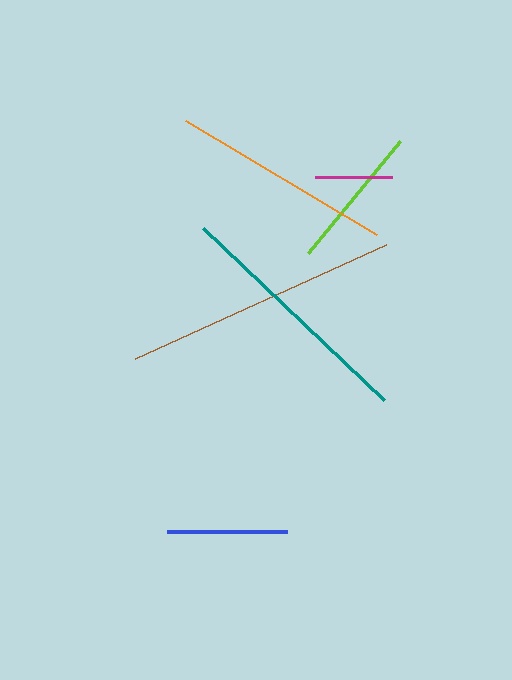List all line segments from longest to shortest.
From longest to shortest: brown, teal, orange, lime, blue, magenta.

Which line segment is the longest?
The brown line is the longest at approximately 275 pixels.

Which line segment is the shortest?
The magenta line is the shortest at approximately 77 pixels.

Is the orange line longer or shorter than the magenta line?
The orange line is longer than the magenta line.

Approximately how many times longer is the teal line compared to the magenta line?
The teal line is approximately 3.2 times the length of the magenta line.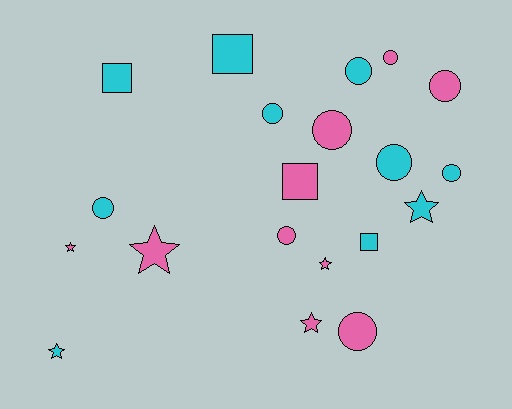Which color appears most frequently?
Pink, with 10 objects.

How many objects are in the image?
There are 20 objects.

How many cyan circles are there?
There are 5 cyan circles.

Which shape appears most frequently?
Circle, with 10 objects.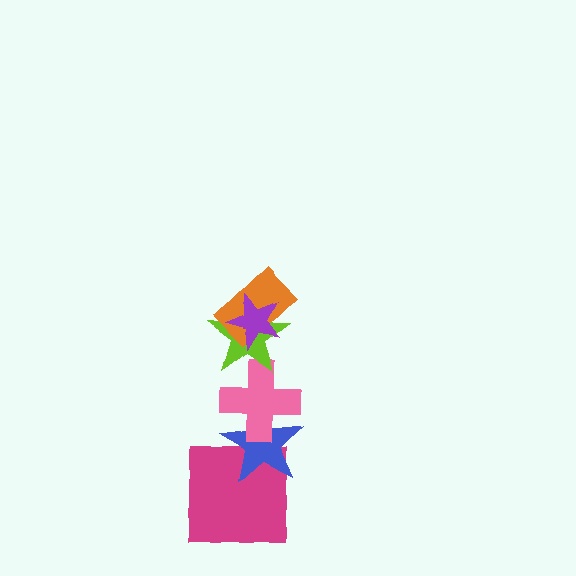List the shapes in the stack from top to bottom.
From top to bottom: the purple star, the orange rectangle, the lime star, the pink cross, the blue star, the magenta square.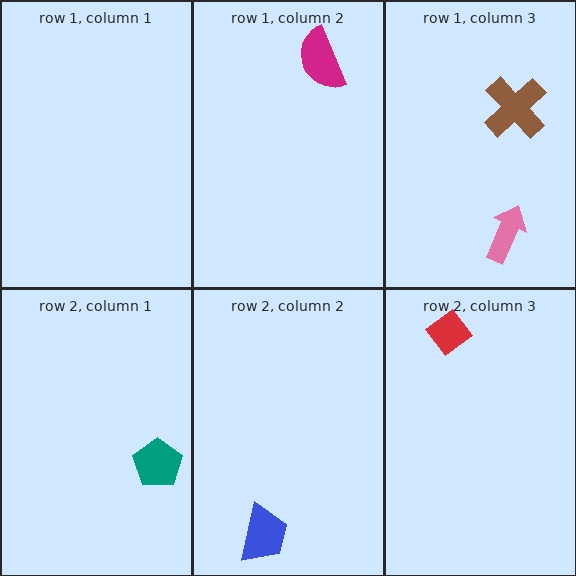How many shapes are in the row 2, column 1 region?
1.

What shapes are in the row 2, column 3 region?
The red diamond.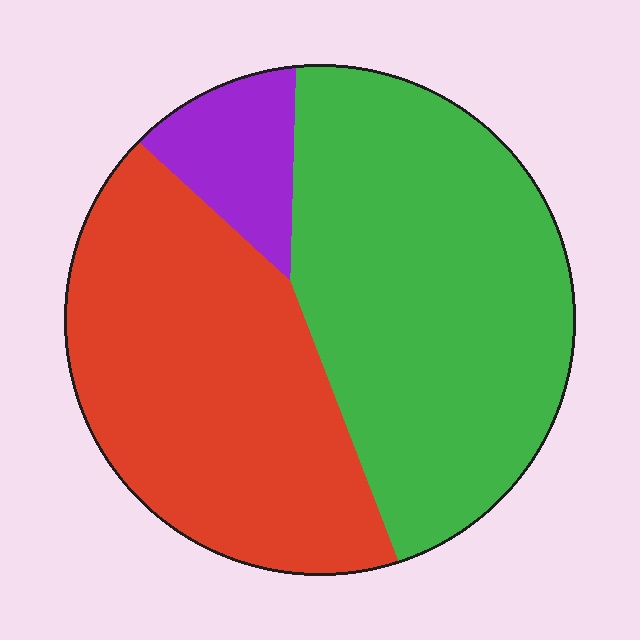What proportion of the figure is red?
Red covers around 40% of the figure.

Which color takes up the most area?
Green, at roughly 50%.